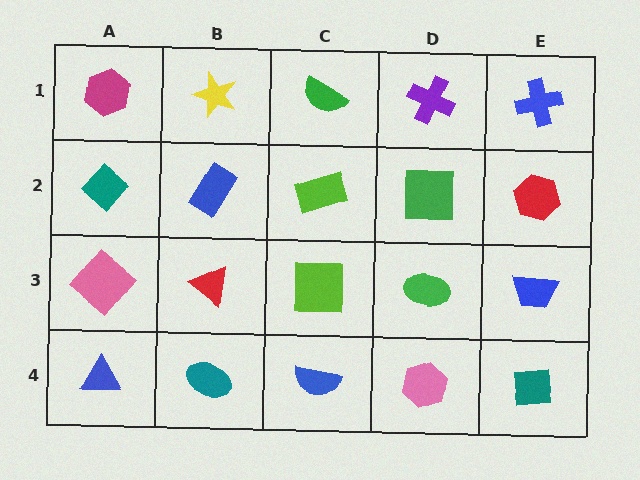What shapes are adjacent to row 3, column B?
A blue rectangle (row 2, column B), a teal ellipse (row 4, column B), a pink diamond (row 3, column A), a lime square (row 3, column C).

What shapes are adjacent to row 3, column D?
A green square (row 2, column D), a pink hexagon (row 4, column D), a lime square (row 3, column C), a blue trapezoid (row 3, column E).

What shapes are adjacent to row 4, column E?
A blue trapezoid (row 3, column E), a pink hexagon (row 4, column D).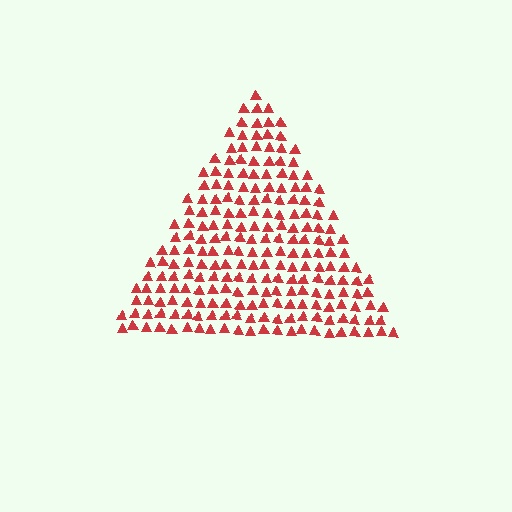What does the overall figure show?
The overall figure shows a triangle.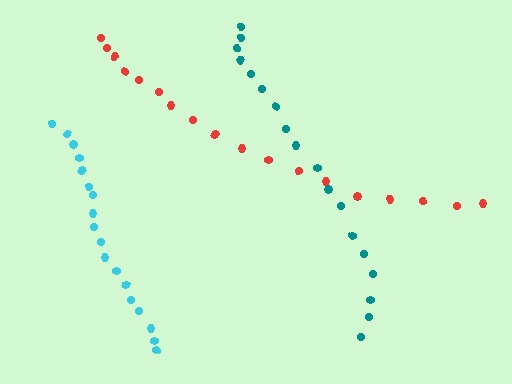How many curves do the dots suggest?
There are 3 distinct paths.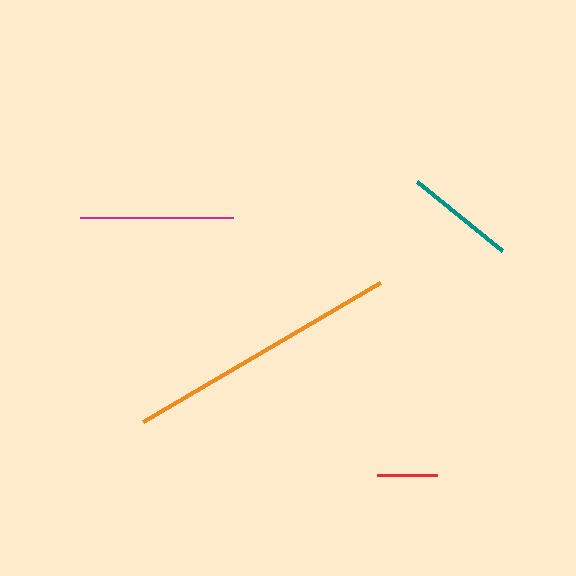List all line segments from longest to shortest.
From longest to shortest: orange, magenta, teal, red.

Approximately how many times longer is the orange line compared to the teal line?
The orange line is approximately 2.5 times the length of the teal line.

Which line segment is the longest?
The orange line is the longest at approximately 275 pixels.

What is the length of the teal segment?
The teal segment is approximately 109 pixels long.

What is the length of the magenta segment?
The magenta segment is approximately 153 pixels long.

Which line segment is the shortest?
The red line is the shortest at approximately 60 pixels.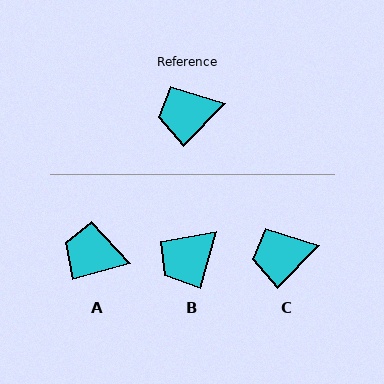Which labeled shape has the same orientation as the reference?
C.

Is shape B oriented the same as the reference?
No, it is off by about 28 degrees.